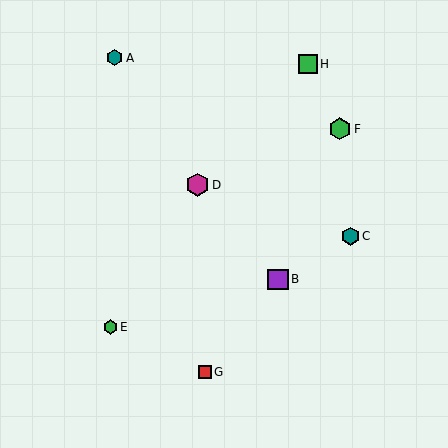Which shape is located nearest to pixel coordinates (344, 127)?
The green hexagon (labeled F) at (340, 129) is nearest to that location.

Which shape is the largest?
The magenta hexagon (labeled D) is the largest.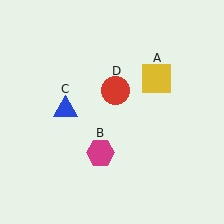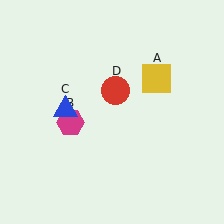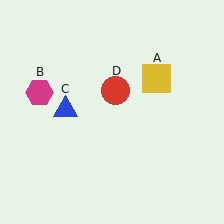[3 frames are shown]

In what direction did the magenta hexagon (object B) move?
The magenta hexagon (object B) moved up and to the left.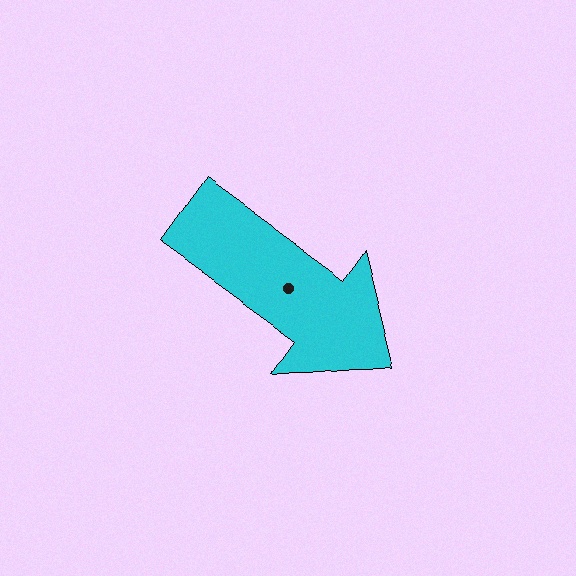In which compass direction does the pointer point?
Southeast.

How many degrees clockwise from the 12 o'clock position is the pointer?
Approximately 126 degrees.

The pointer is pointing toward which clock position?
Roughly 4 o'clock.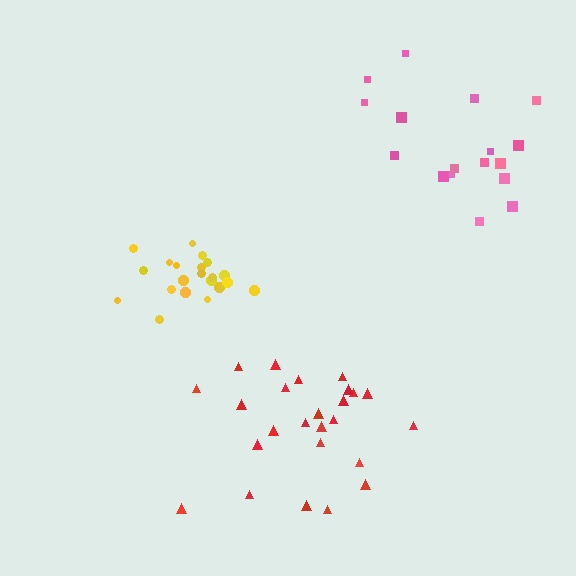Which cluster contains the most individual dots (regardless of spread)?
Red (25).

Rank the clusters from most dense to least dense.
yellow, red, pink.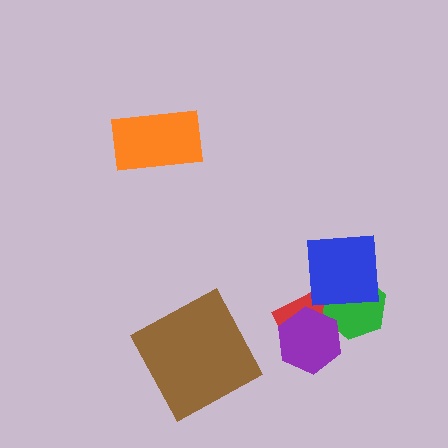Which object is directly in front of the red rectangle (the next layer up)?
The green hexagon is directly in front of the red rectangle.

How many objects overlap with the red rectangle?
3 objects overlap with the red rectangle.